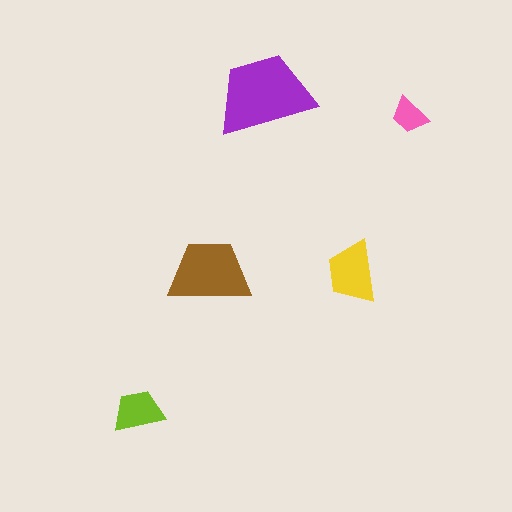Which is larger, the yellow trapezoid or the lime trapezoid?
The yellow one.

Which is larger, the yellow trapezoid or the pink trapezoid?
The yellow one.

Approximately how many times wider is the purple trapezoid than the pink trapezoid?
About 2.5 times wider.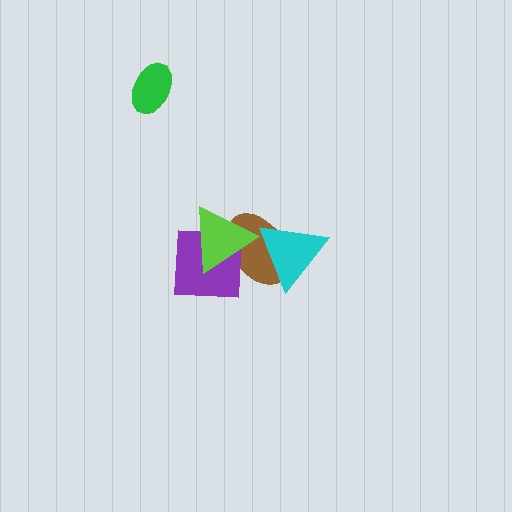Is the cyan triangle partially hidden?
No, no other shape covers it.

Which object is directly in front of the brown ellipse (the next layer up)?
The cyan triangle is directly in front of the brown ellipse.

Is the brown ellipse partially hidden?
Yes, it is partially covered by another shape.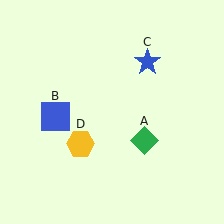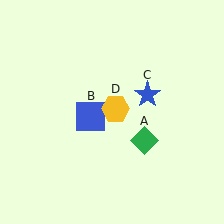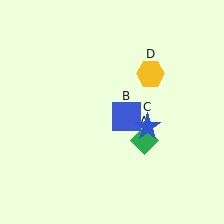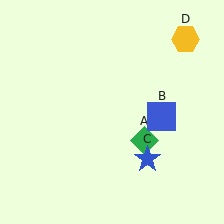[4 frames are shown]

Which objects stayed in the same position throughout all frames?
Green diamond (object A) remained stationary.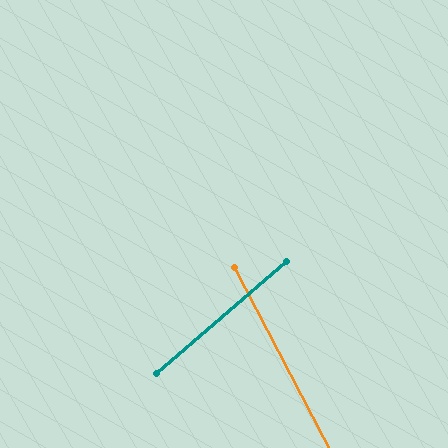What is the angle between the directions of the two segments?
Approximately 77 degrees.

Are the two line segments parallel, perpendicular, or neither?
Neither parallel nor perpendicular — they differ by about 77°.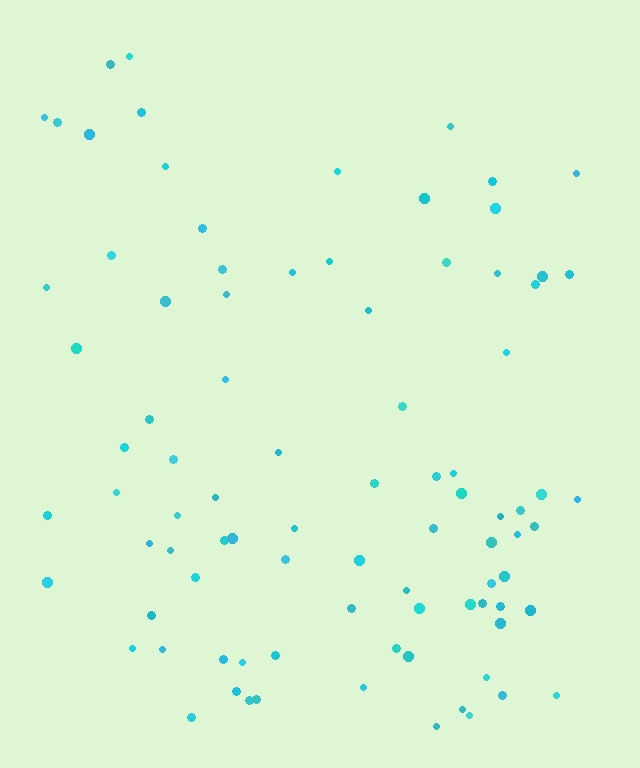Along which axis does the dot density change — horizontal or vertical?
Vertical.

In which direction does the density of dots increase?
From top to bottom, with the bottom side densest.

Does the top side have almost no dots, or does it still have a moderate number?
Still a moderate number, just noticeably fewer than the bottom.